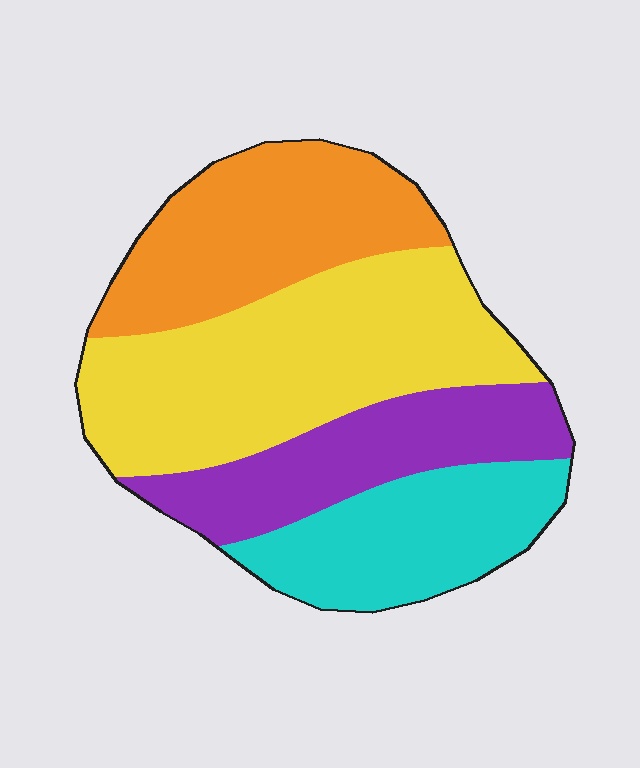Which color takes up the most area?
Yellow, at roughly 35%.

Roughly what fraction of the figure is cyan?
Cyan takes up about one fifth (1/5) of the figure.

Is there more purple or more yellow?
Yellow.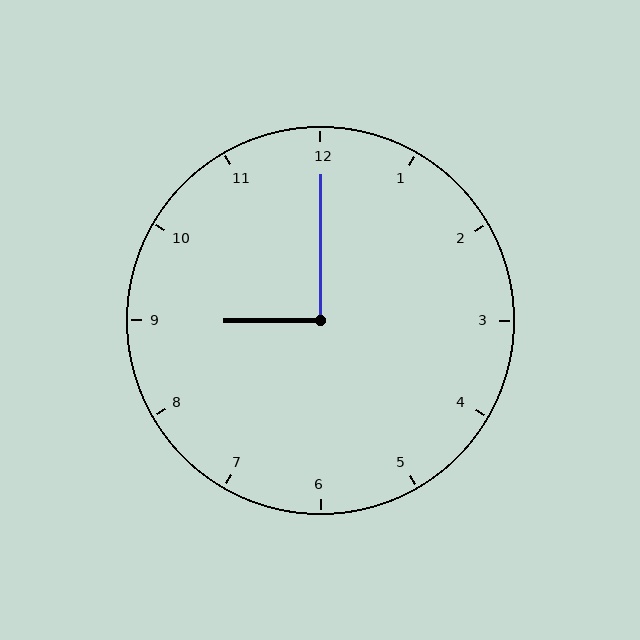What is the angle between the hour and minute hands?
Approximately 90 degrees.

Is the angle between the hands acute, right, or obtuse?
It is right.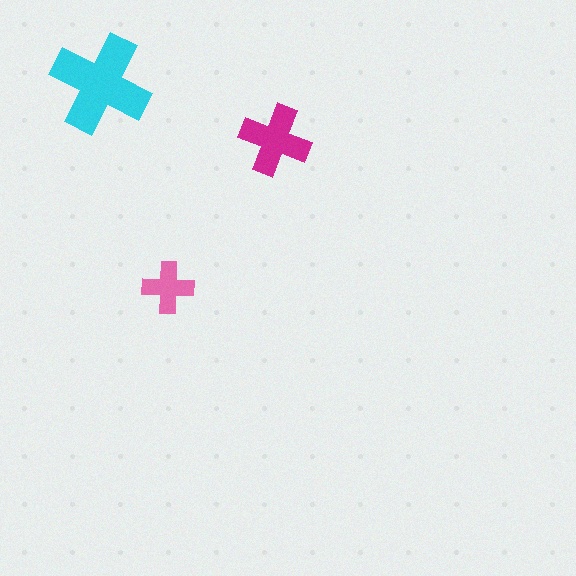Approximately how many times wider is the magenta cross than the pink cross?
About 1.5 times wider.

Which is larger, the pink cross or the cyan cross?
The cyan one.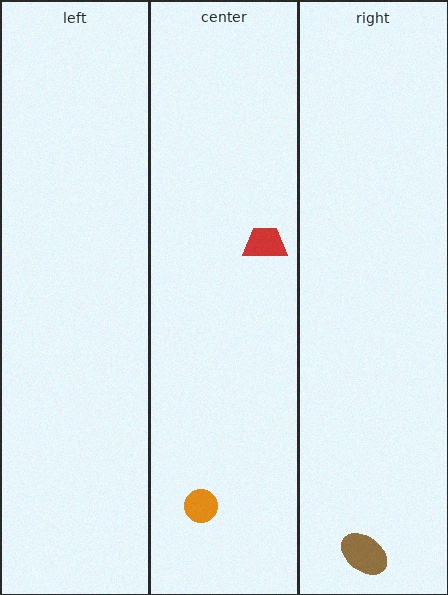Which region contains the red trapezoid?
The center region.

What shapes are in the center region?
The orange circle, the red trapezoid.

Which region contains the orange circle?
The center region.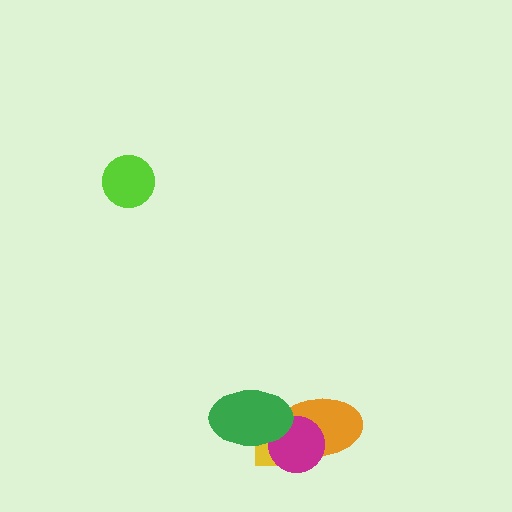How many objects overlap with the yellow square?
3 objects overlap with the yellow square.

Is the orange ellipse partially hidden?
Yes, it is partially covered by another shape.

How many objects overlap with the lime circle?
0 objects overlap with the lime circle.